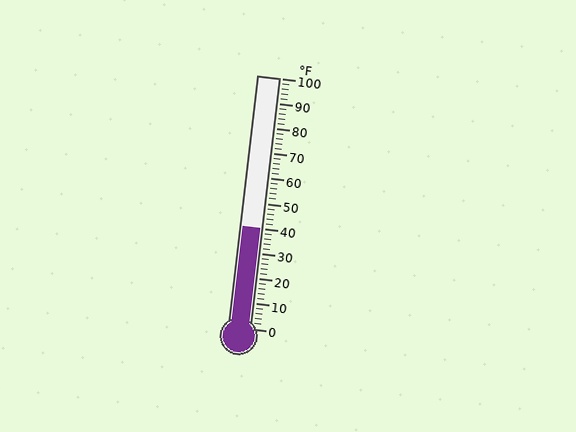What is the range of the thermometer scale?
The thermometer scale ranges from 0°F to 100°F.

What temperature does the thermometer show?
The thermometer shows approximately 40°F.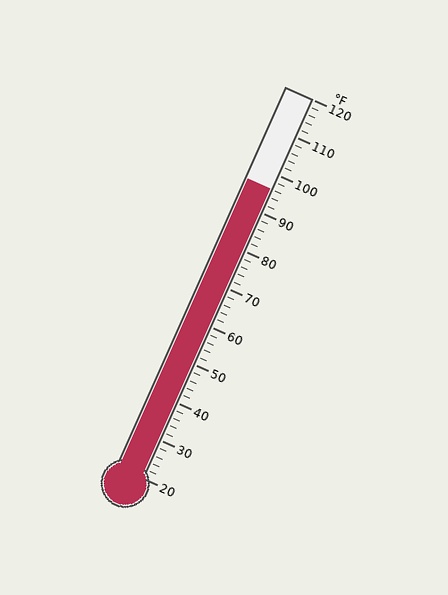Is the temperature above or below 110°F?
The temperature is below 110°F.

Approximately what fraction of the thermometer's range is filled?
The thermometer is filled to approximately 75% of its range.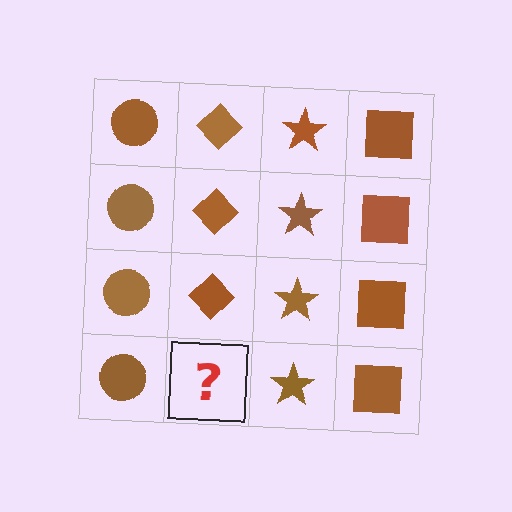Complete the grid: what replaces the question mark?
The question mark should be replaced with a brown diamond.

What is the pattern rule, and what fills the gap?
The rule is that each column has a consistent shape. The gap should be filled with a brown diamond.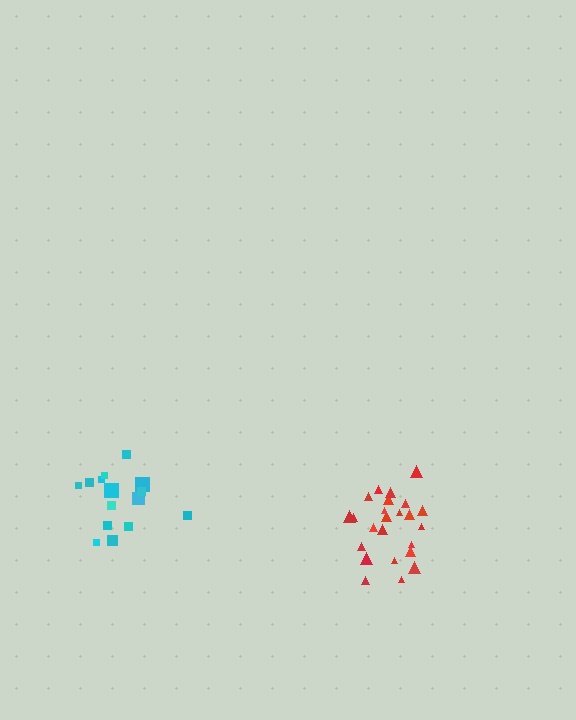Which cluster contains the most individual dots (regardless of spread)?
Red (24).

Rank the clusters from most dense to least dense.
red, cyan.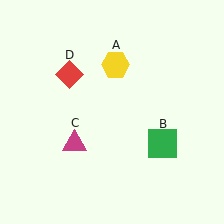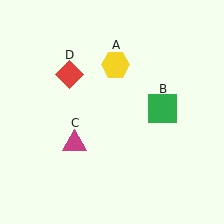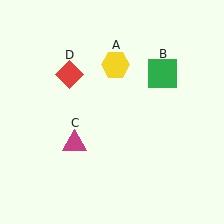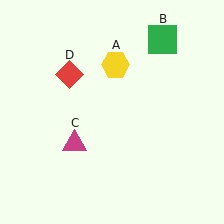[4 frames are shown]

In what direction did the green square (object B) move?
The green square (object B) moved up.